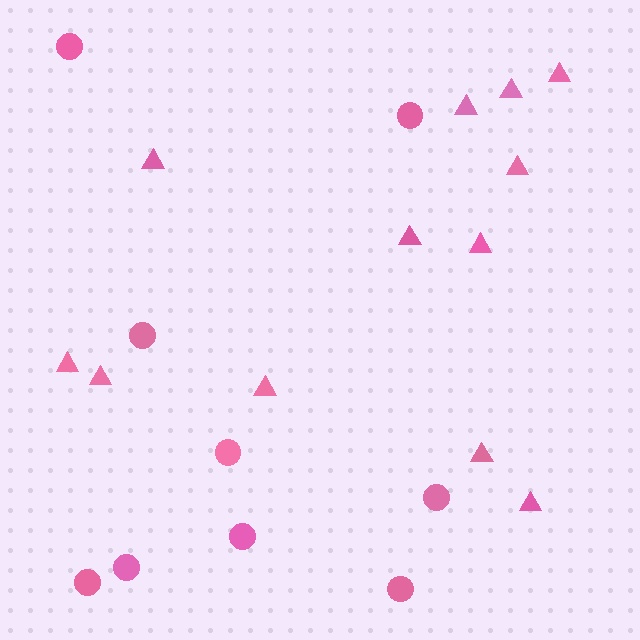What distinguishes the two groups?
There are 2 groups: one group of circles (9) and one group of triangles (12).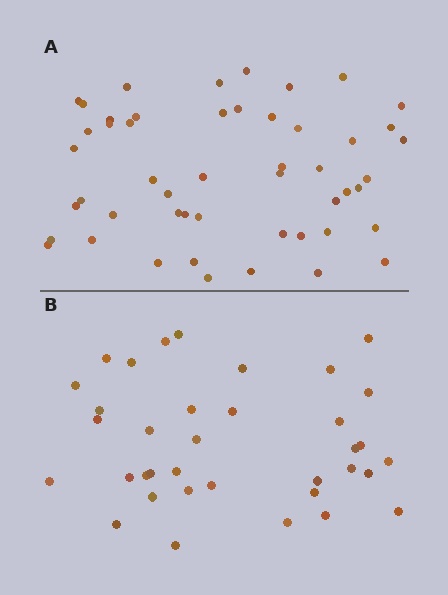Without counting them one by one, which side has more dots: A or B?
Region A (the top region) has more dots.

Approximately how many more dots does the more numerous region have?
Region A has approximately 15 more dots than region B.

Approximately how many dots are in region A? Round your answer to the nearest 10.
About 50 dots.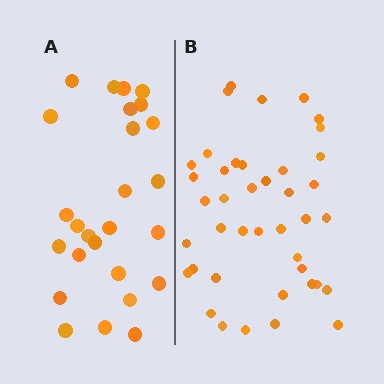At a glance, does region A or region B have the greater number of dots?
Region B (the right region) has more dots.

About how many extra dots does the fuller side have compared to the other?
Region B has approximately 15 more dots than region A.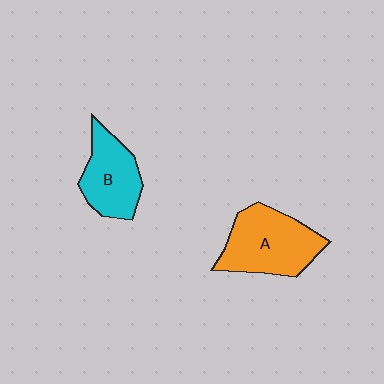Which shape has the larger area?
Shape A (orange).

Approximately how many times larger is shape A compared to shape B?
Approximately 1.3 times.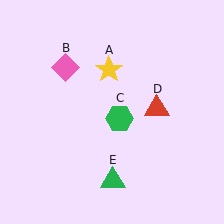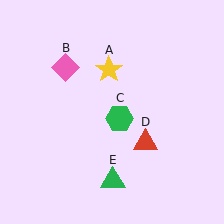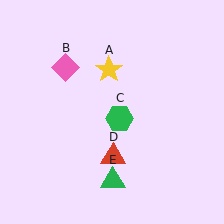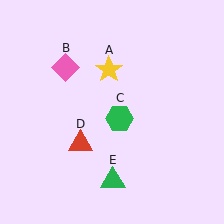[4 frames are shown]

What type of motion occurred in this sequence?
The red triangle (object D) rotated clockwise around the center of the scene.